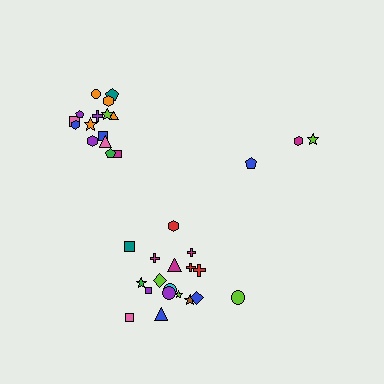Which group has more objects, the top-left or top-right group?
The top-left group.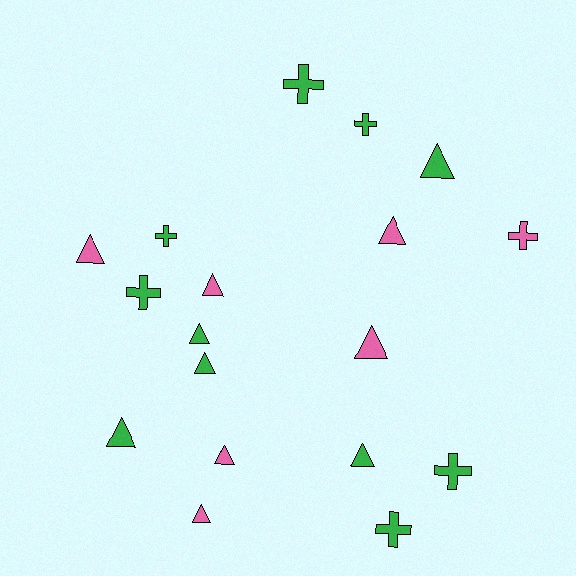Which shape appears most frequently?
Triangle, with 11 objects.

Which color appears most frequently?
Green, with 11 objects.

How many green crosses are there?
There are 6 green crosses.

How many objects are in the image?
There are 18 objects.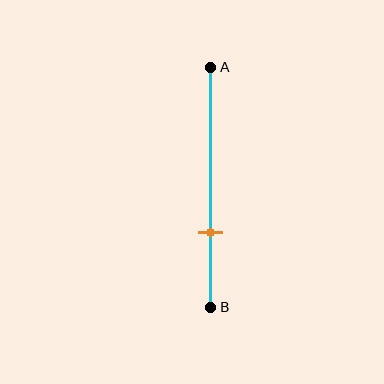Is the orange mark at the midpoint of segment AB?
No, the mark is at about 70% from A, not at the 50% midpoint.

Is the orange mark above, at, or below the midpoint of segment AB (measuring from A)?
The orange mark is below the midpoint of segment AB.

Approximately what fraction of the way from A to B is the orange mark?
The orange mark is approximately 70% of the way from A to B.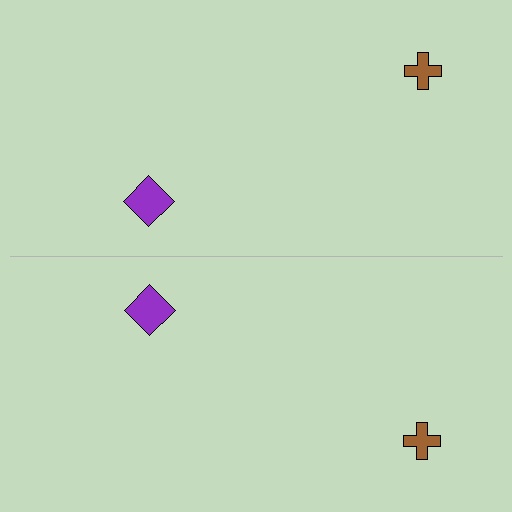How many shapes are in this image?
There are 4 shapes in this image.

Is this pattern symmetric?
Yes, this pattern has bilateral (reflection) symmetry.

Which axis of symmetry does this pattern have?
The pattern has a horizontal axis of symmetry running through the center of the image.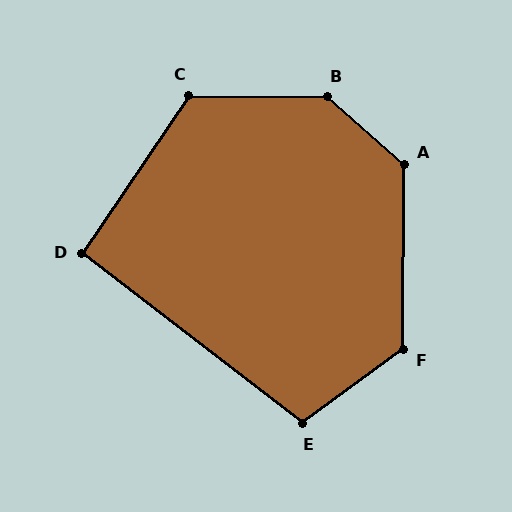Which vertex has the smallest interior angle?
D, at approximately 94 degrees.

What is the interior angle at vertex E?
Approximately 106 degrees (obtuse).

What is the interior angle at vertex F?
Approximately 127 degrees (obtuse).